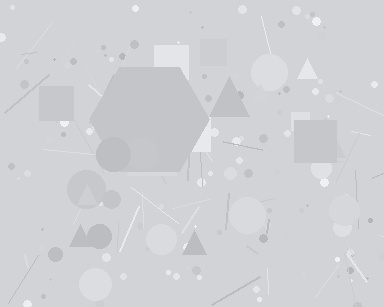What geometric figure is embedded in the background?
A hexagon is embedded in the background.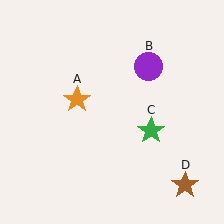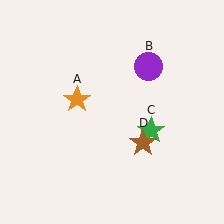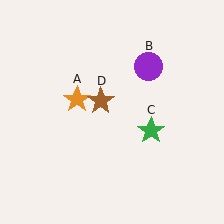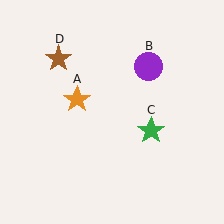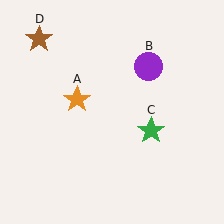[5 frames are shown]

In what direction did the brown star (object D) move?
The brown star (object D) moved up and to the left.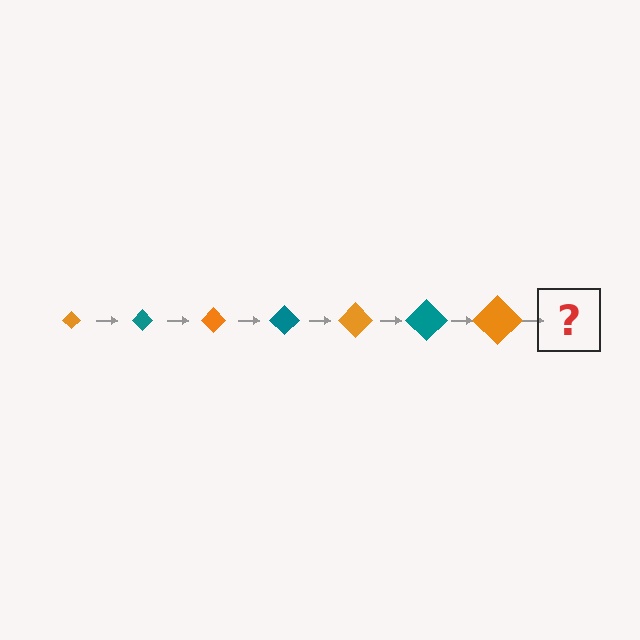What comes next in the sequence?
The next element should be a teal diamond, larger than the previous one.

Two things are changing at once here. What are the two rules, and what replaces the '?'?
The two rules are that the diamond grows larger each step and the color cycles through orange and teal. The '?' should be a teal diamond, larger than the previous one.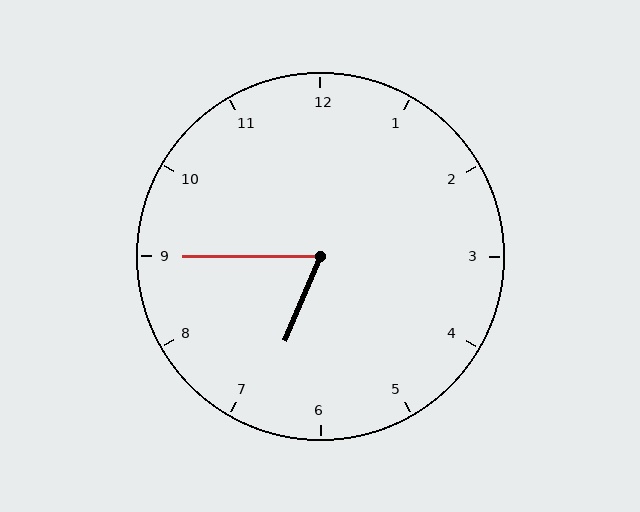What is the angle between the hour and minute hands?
Approximately 68 degrees.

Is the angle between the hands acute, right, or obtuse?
It is acute.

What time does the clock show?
6:45.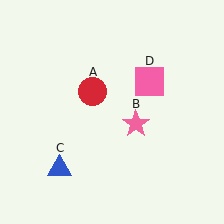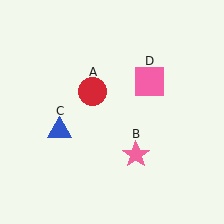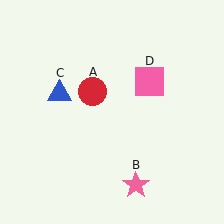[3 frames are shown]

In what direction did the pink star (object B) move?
The pink star (object B) moved down.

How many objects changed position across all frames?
2 objects changed position: pink star (object B), blue triangle (object C).